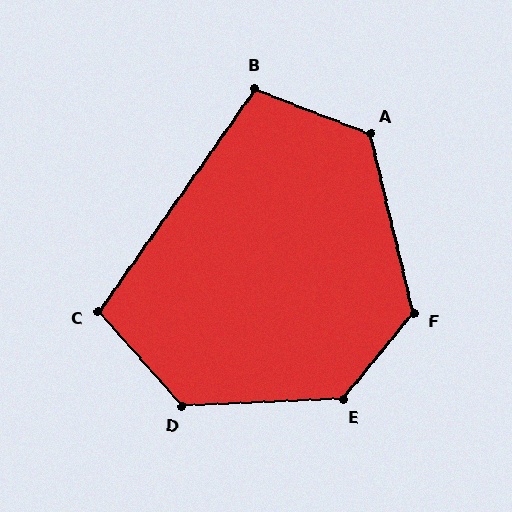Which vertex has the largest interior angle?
E, at approximately 132 degrees.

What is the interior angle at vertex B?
Approximately 104 degrees (obtuse).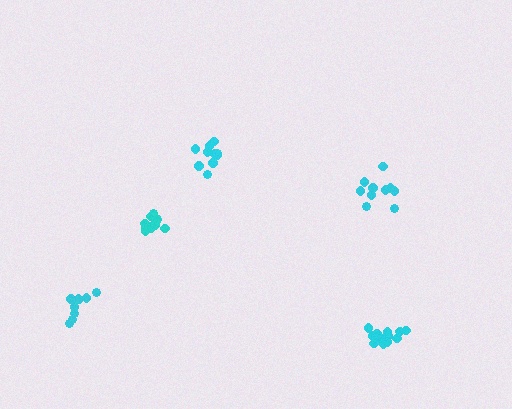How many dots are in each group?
Group 1: 10 dots, Group 2: 9 dots, Group 3: 11 dots, Group 4: 14 dots, Group 5: 10 dots (54 total).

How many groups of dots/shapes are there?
There are 5 groups.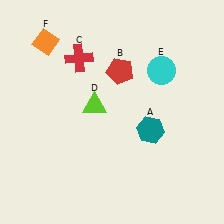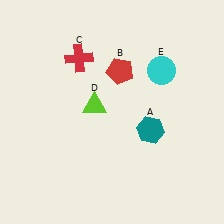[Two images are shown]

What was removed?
The orange diamond (F) was removed in Image 2.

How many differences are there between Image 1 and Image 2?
There is 1 difference between the two images.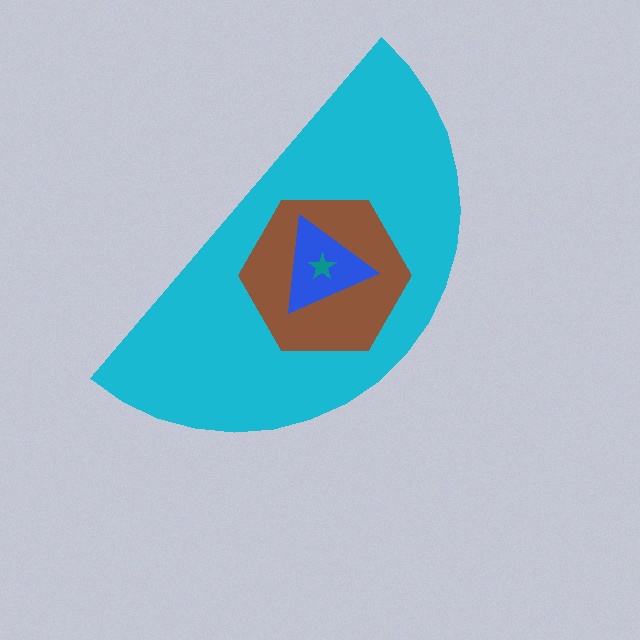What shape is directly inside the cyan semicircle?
The brown hexagon.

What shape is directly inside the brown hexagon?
The blue triangle.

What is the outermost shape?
The cyan semicircle.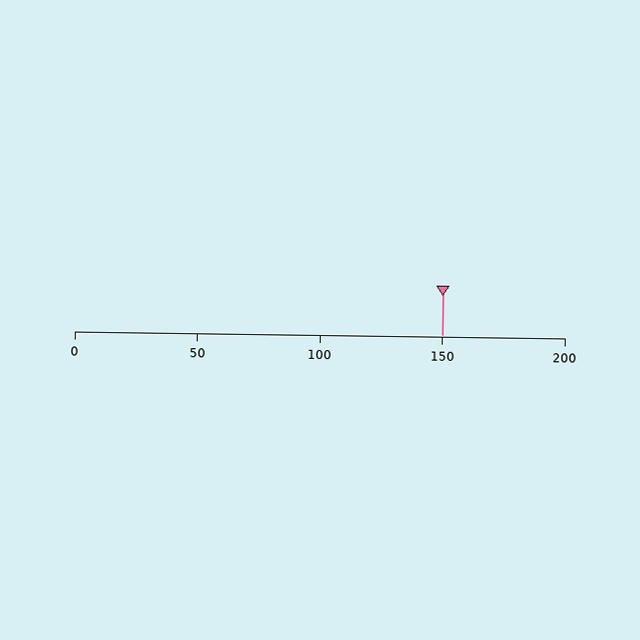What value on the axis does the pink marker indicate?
The marker indicates approximately 150.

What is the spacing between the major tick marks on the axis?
The major ticks are spaced 50 apart.